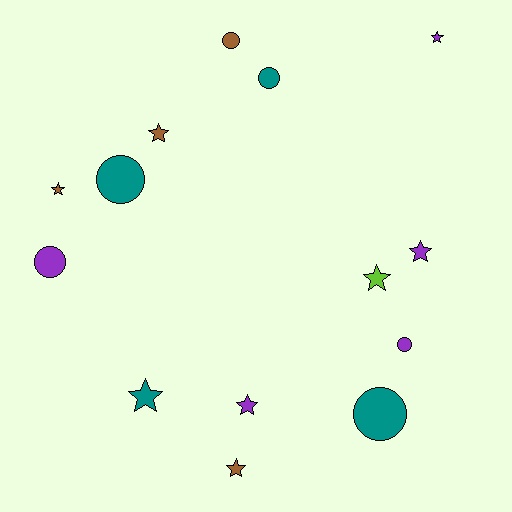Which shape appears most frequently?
Star, with 8 objects.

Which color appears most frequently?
Purple, with 5 objects.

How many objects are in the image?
There are 14 objects.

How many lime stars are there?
There is 1 lime star.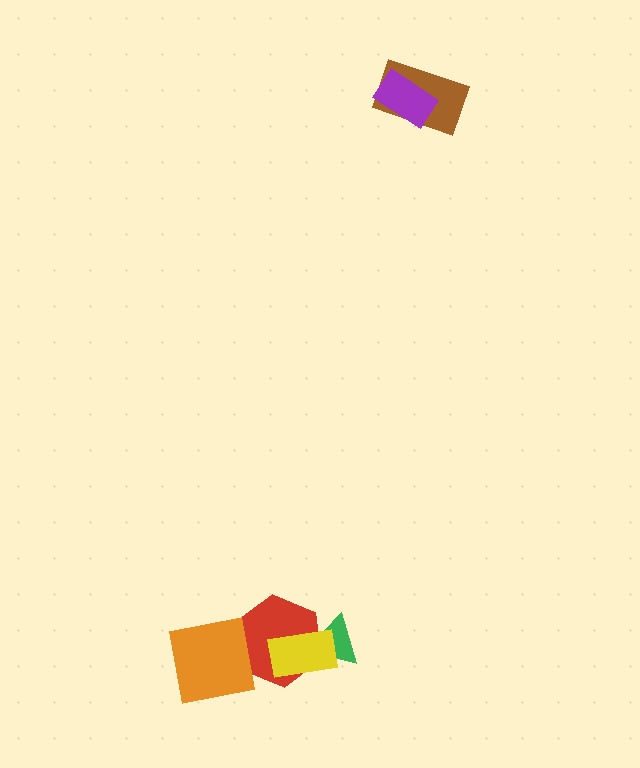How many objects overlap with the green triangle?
2 objects overlap with the green triangle.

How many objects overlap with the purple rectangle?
1 object overlaps with the purple rectangle.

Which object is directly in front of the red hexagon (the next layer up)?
The yellow rectangle is directly in front of the red hexagon.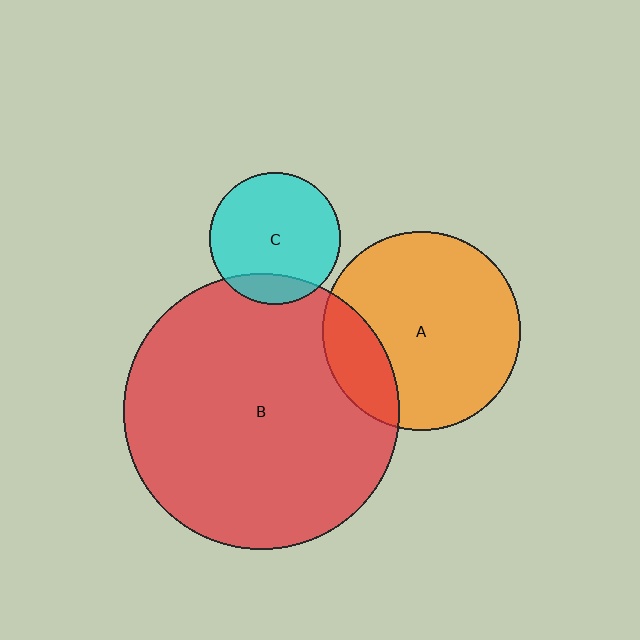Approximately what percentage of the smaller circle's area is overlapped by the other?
Approximately 15%.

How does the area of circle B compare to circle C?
Approximately 4.4 times.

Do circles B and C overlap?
Yes.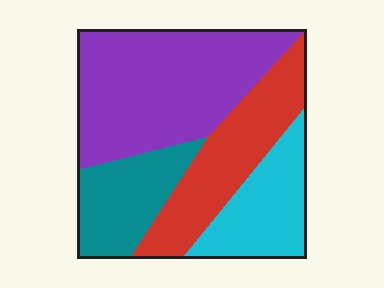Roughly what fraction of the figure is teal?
Teal takes up between a sixth and a third of the figure.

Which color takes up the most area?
Purple, at roughly 40%.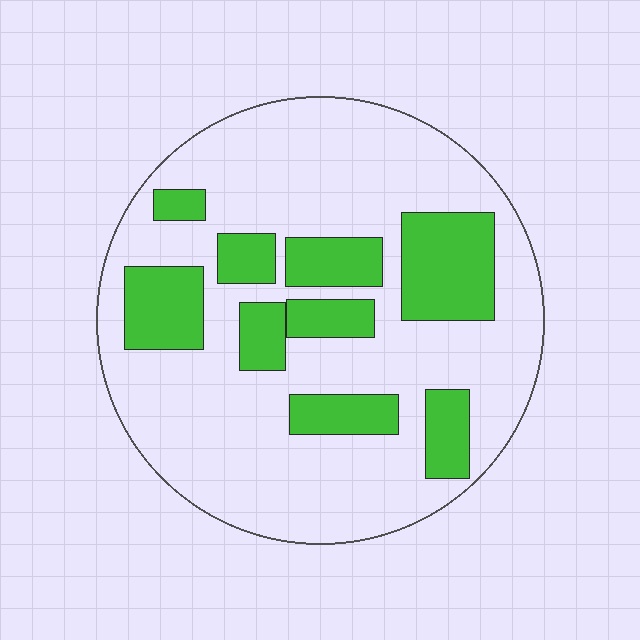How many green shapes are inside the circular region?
9.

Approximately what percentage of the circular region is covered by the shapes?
Approximately 25%.